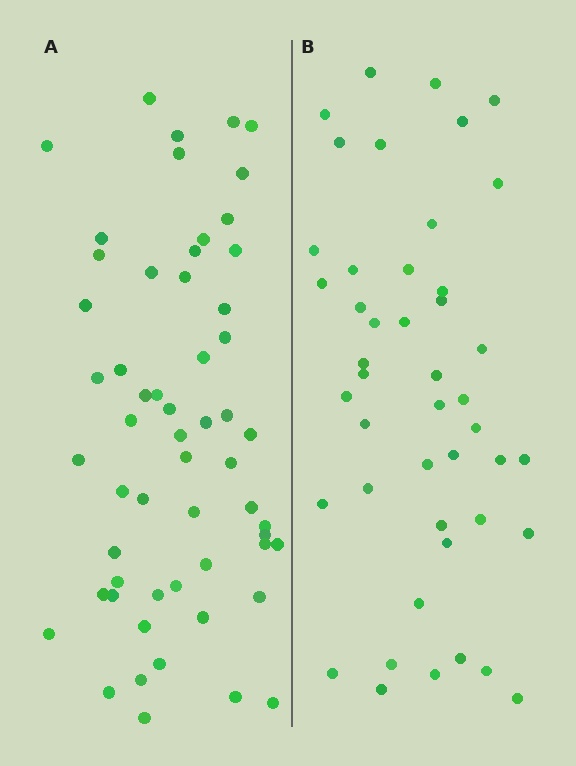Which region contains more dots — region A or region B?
Region A (the left region) has more dots.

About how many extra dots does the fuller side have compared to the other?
Region A has roughly 12 or so more dots than region B.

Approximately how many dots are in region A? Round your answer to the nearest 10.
About 60 dots. (The exact count is 57, which rounds to 60.)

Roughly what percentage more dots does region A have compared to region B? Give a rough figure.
About 25% more.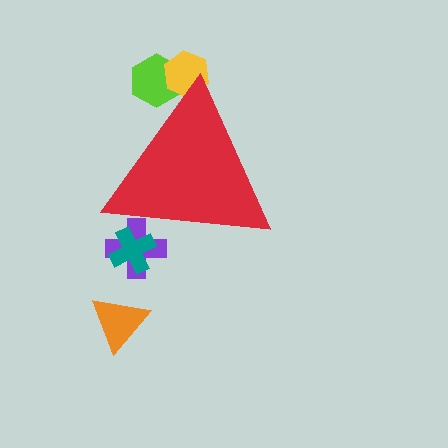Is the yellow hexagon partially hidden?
Yes, the yellow hexagon is partially hidden behind the red triangle.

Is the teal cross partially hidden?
Yes, the teal cross is partially hidden behind the red triangle.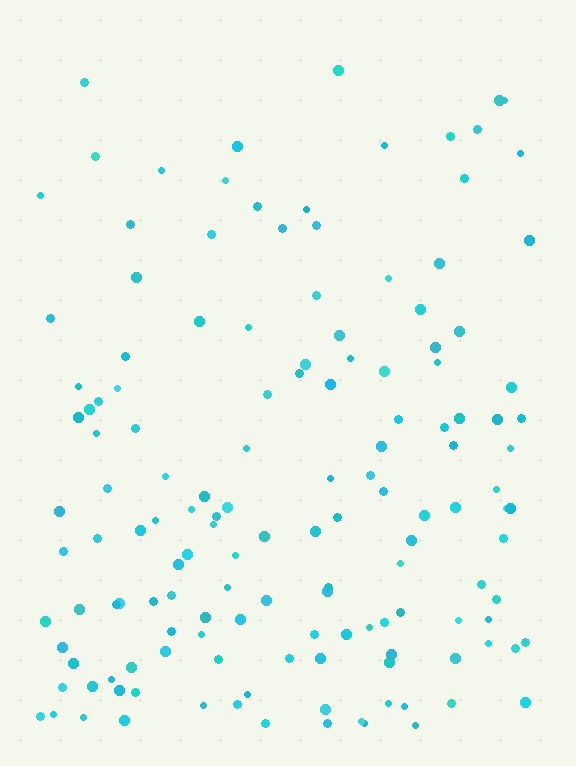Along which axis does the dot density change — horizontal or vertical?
Vertical.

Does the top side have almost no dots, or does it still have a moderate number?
Still a moderate number, just noticeably fewer than the bottom.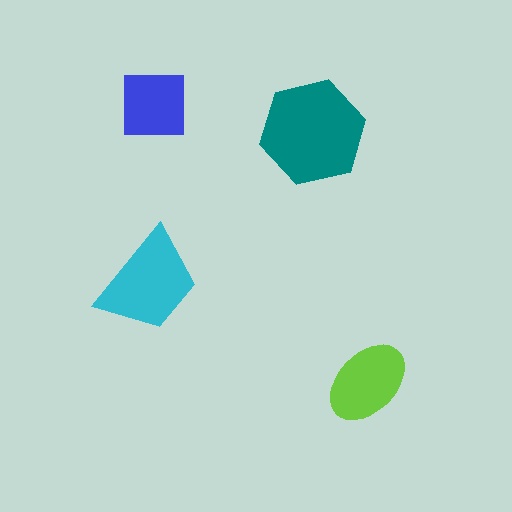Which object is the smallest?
The blue square.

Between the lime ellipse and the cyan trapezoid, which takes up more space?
The cyan trapezoid.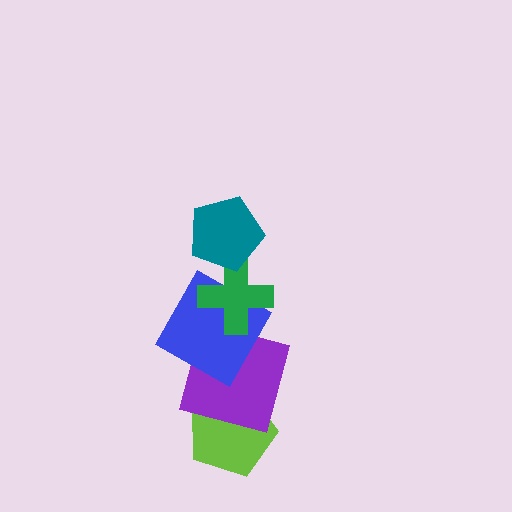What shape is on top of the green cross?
The teal pentagon is on top of the green cross.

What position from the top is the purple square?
The purple square is 4th from the top.